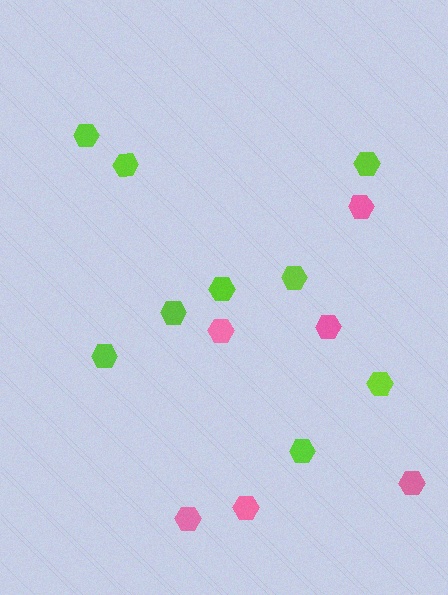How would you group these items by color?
There are 2 groups: one group of pink hexagons (6) and one group of lime hexagons (9).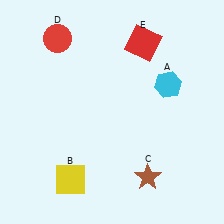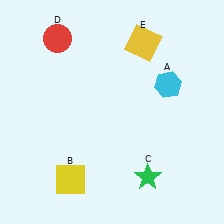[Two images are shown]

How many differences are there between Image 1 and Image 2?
There are 2 differences between the two images.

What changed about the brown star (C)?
In Image 1, C is brown. In Image 2, it changed to green.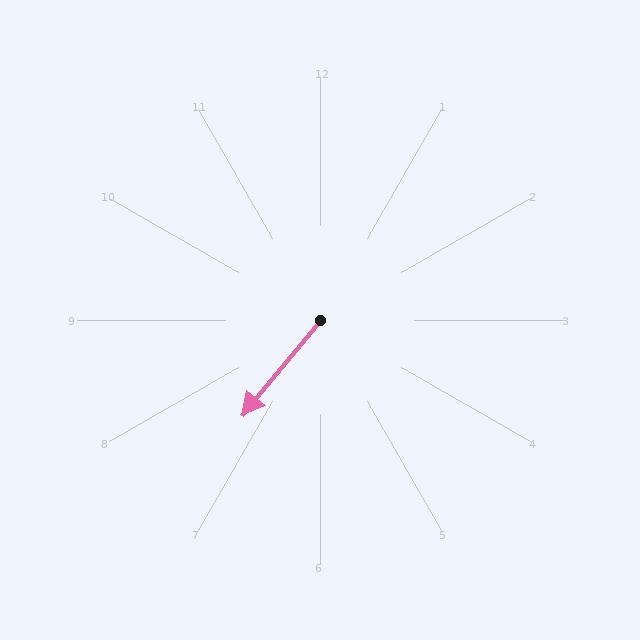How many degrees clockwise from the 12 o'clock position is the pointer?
Approximately 219 degrees.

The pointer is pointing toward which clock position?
Roughly 7 o'clock.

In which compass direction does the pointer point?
Southwest.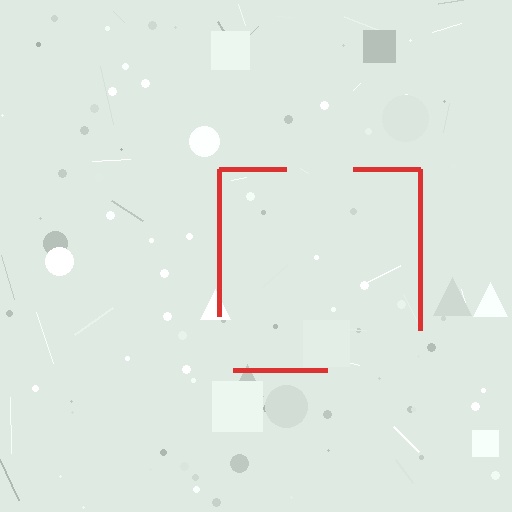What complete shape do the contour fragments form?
The contour fragments form a square.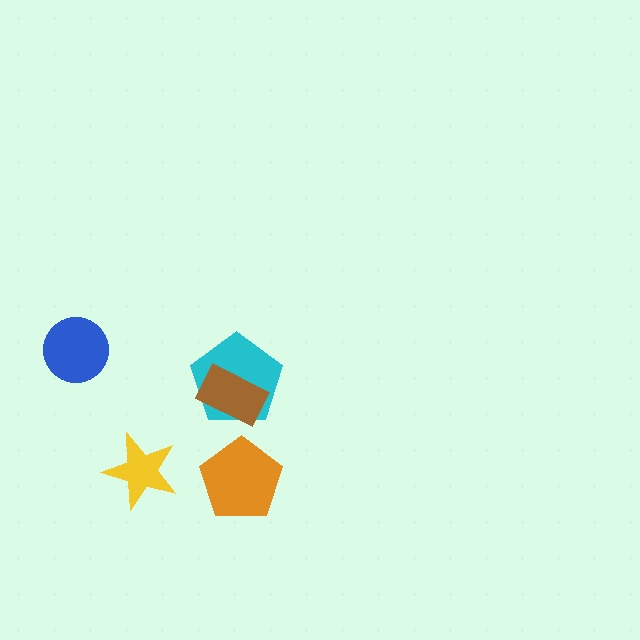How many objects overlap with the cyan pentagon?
1 object overlaps with the cyan pentagon.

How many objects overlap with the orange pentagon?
0 objects overlap with the orange pentagon.